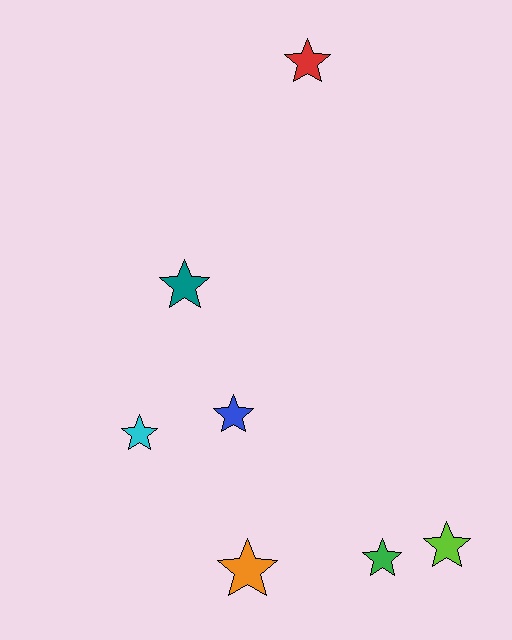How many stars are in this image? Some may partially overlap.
There are 7 stars.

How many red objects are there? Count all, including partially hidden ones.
There is 1 red object.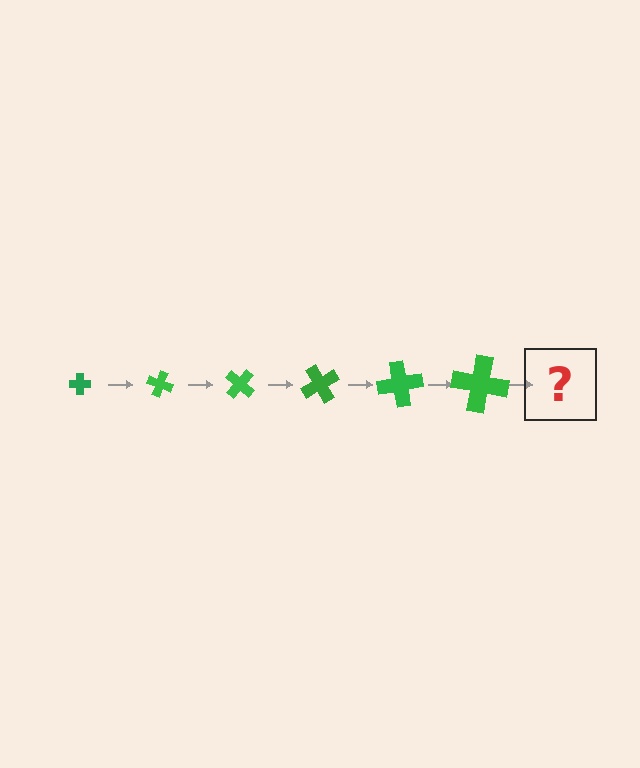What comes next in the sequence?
The next element should be a cross, larger than the previous one and rotated 120 degrees from the start.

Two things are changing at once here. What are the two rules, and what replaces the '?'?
The two rules are that the cross grows larger each step and it rotates 20 degrees each step. The '?' should be a cross, larger than the previous one and rotated 120 degrees from the start.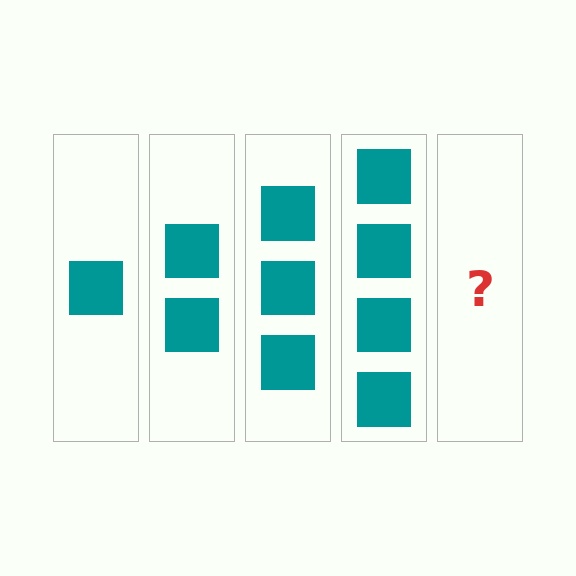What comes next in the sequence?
The next element should be 5 squares.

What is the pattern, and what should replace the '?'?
The pattern is that each step adds one more square. The '?' should be 5 squares.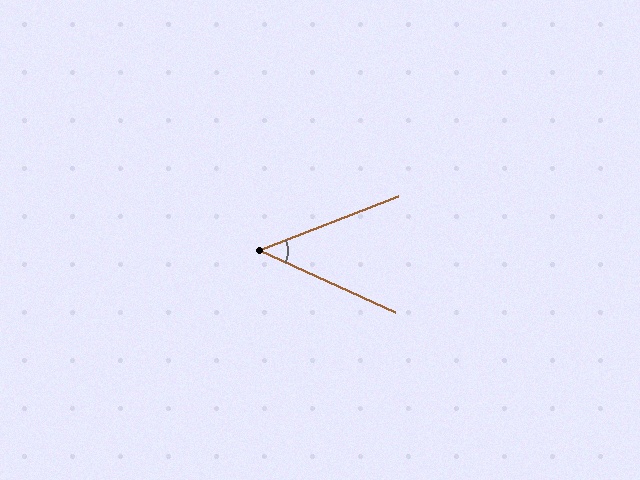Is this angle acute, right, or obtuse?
It is acute.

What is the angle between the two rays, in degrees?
Approximately 46 degrees.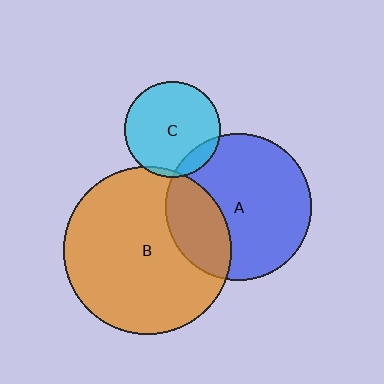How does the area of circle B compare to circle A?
Approximately 1.3 times.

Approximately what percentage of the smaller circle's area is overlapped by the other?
Approximately 5%.